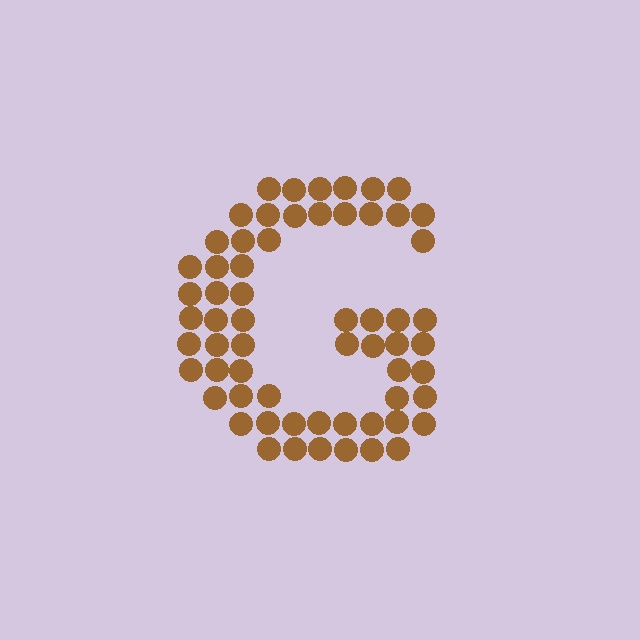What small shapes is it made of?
It is made of small circles.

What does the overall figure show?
The overall figure shows the letter G.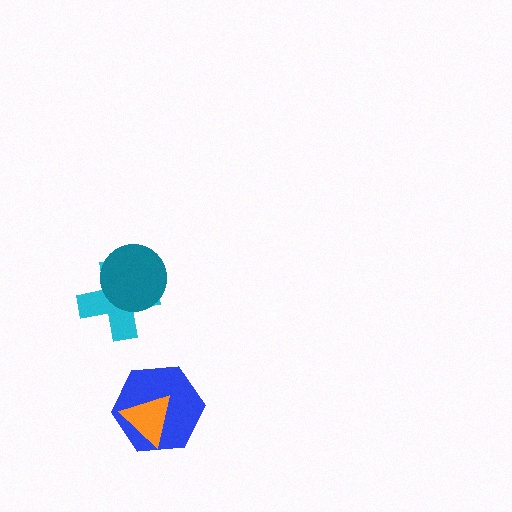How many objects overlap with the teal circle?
1 object overlaps with the teal circle.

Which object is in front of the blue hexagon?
The orange triangle is in front of the blue hexagon.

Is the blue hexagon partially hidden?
Yes, it is partially covered by another shape.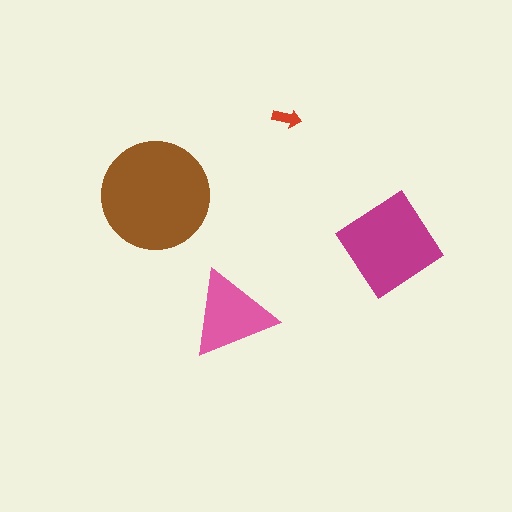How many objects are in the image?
There are 4 objects in the image.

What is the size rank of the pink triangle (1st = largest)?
3rd.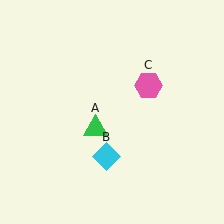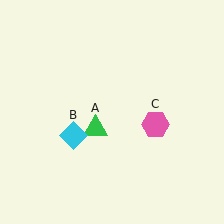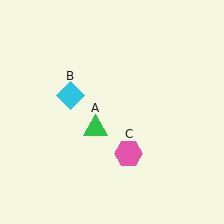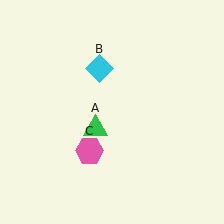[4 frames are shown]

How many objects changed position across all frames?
2 objects changed position: cyan diamond (object B), pink hexagon (object C).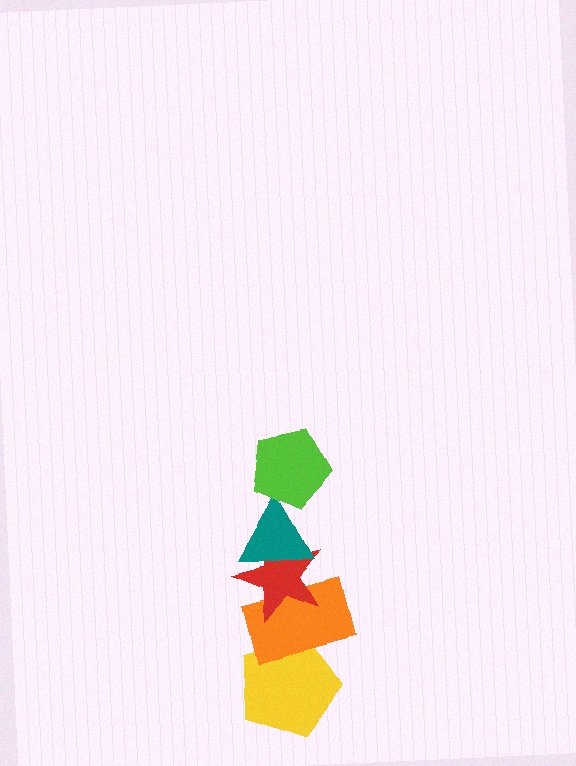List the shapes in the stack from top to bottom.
From top to bottom: the lime pentagon, the teal triangle, the red star, the orange rectangle, the yellow pentagon.